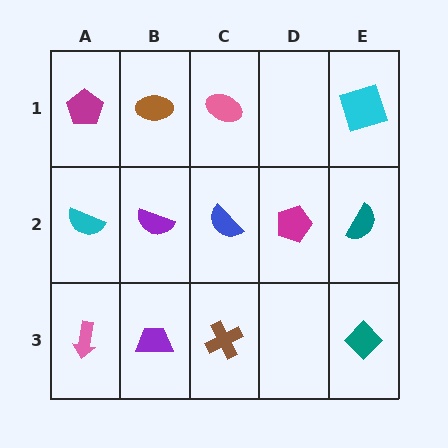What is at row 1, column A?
A magenta pentagon.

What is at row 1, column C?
A pink ellipse.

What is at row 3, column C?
A brown cross.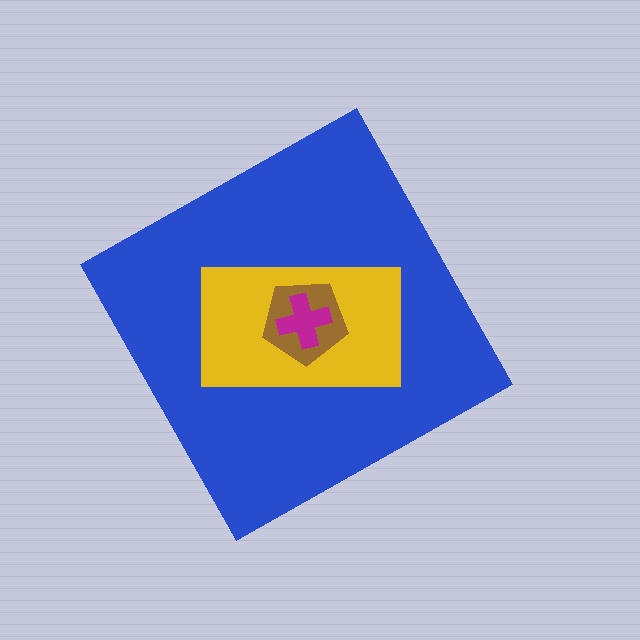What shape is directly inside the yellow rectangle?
The brown pentagon.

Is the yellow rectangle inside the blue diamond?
Yes.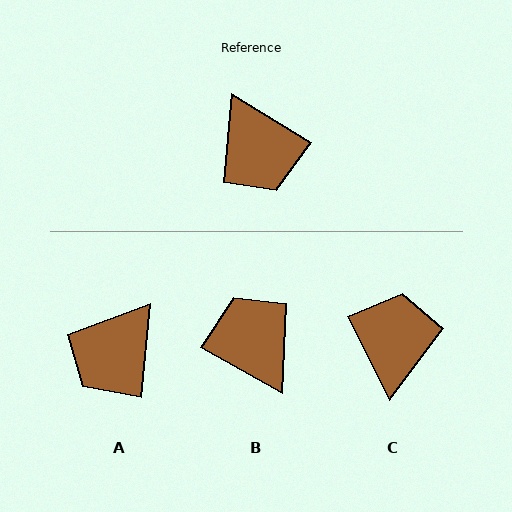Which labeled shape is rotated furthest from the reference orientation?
B, about 177 degrees away.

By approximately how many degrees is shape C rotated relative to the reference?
Approximately 148 degrees counter-clockwise.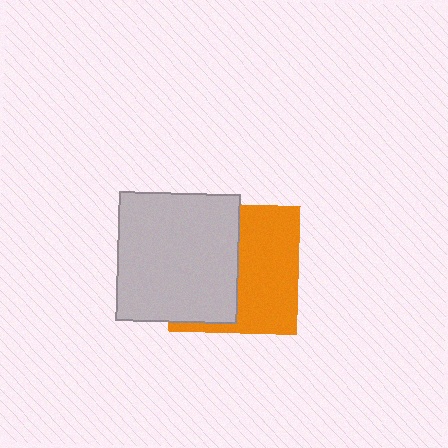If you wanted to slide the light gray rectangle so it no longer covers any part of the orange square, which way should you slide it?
Slide it left — that is the most direct way to separate the two shapes.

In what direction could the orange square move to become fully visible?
The orange square could move right. That would shift it out from behind the light gray rectangle entirely.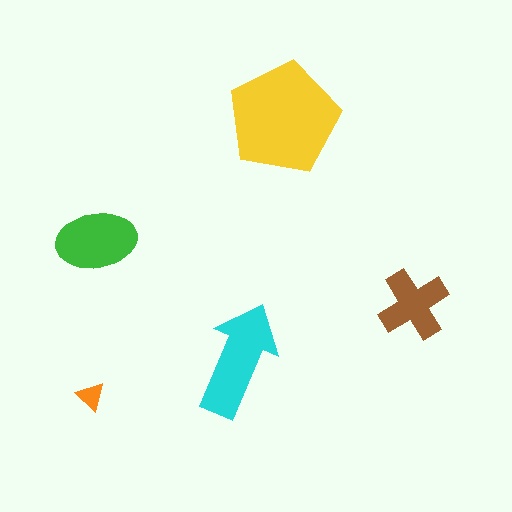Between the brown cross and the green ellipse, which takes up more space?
The green ellipse.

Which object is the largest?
The yellow pentagon.